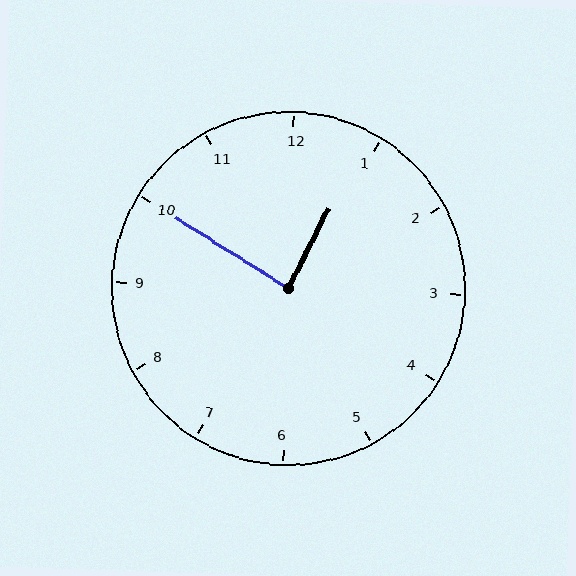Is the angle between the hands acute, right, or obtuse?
It is right.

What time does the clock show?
12:50.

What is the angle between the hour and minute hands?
Approximately 85 degrees.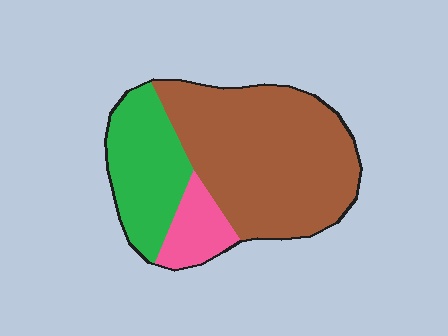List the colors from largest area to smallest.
From largest to smallest: brown, green, pink.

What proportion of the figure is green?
Green covers roughly 25% of the figure.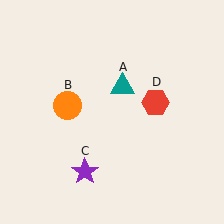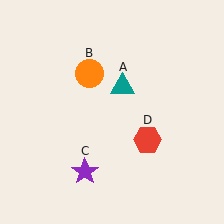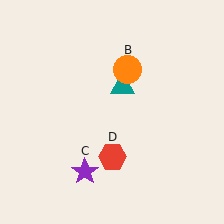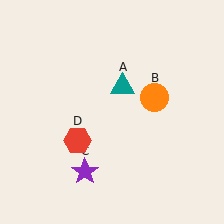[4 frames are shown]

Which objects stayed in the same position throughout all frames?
Teal triangle (object A) and purple star (object C) remained stationary.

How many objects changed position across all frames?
2 objects changed position: orange circle (object B), red hexagon (object D).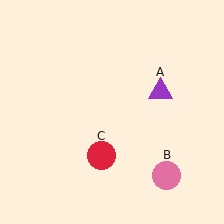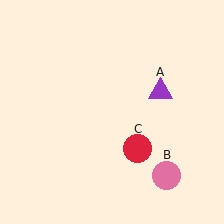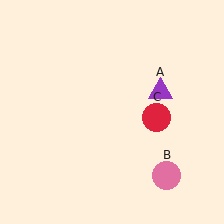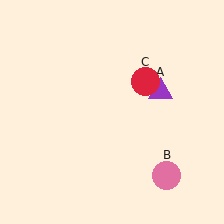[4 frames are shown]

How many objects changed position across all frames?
1 object changed position: red circle (object C).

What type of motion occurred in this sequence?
The red circle (object C) rotated counterclockwise around the center of the scene.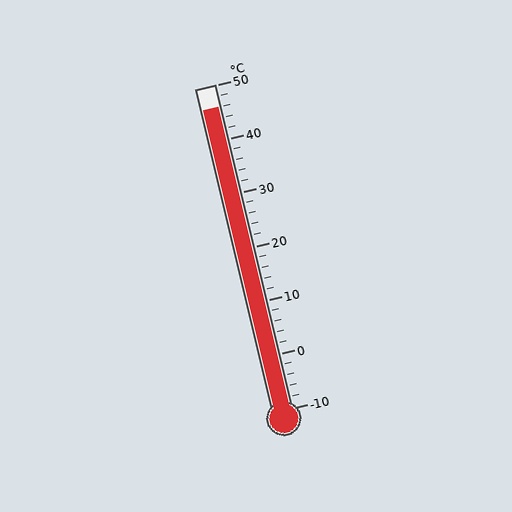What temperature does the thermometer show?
The thermometer shows approximately 46°C.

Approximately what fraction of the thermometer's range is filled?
The thermometer is filled to approximately 95% of its range.